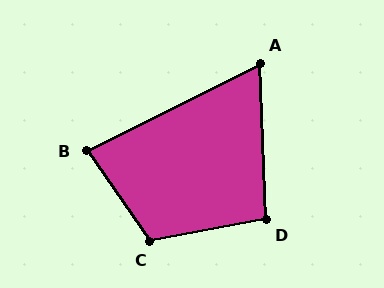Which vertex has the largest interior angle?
C, at approximately 115 degrees.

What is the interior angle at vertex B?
Approximately 82 degrees (acute).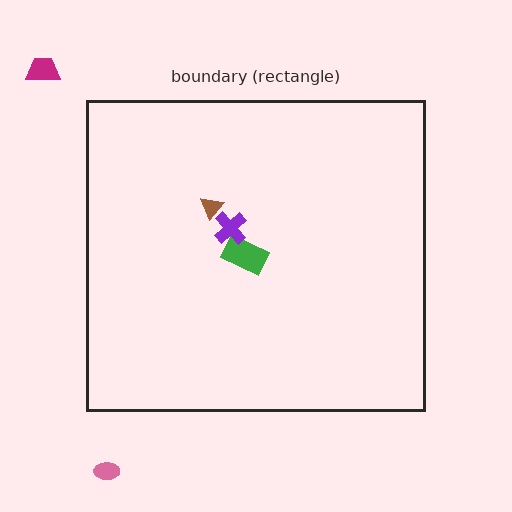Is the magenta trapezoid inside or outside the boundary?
Outside.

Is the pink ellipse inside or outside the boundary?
Outside.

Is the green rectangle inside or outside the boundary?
Inside.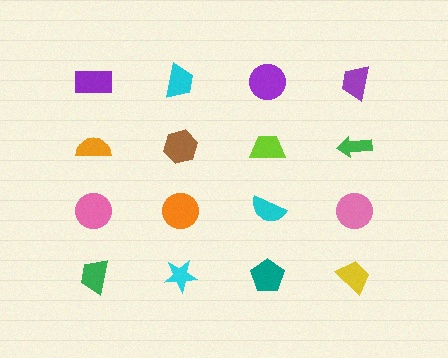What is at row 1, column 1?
A purple rectangle.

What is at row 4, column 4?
A yellow trapezoid.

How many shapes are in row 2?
4 shapes.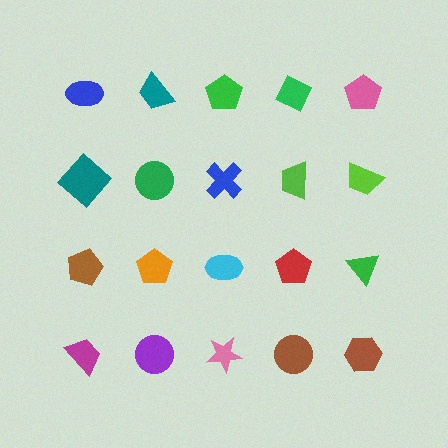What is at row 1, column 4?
A green diamond.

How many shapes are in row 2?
5 shapes.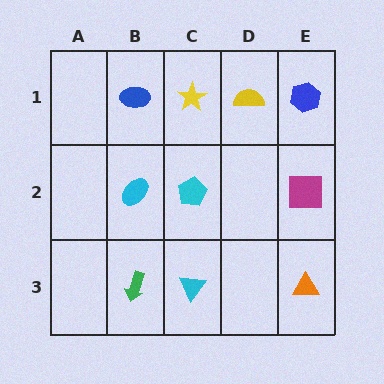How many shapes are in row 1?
4 shapes.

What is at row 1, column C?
A yellow star.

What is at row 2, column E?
A magenta square.